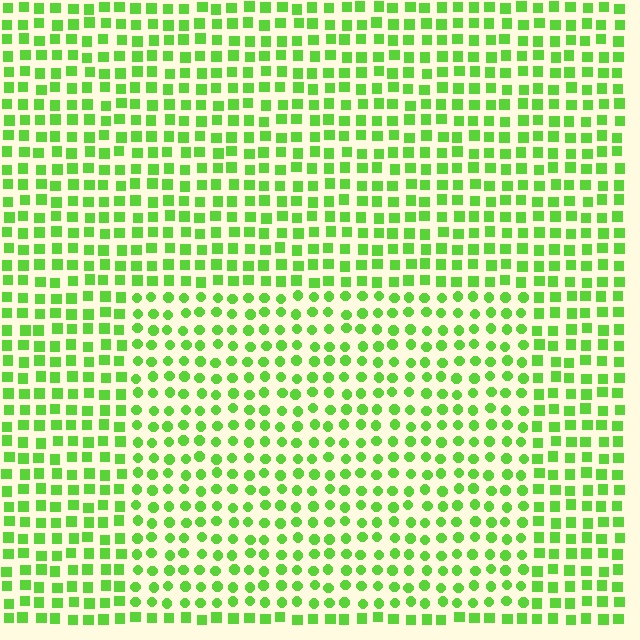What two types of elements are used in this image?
The image uses circles inside the rectangle region and squares outside it.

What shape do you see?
I see a rectangle.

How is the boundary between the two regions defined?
The boundary is defined by a change in element shape: circles inside vs. squares outside. All elements share the same color and spacing.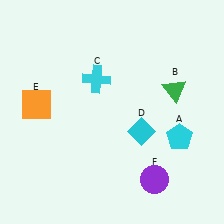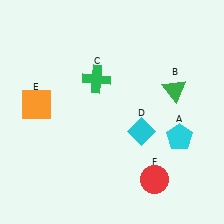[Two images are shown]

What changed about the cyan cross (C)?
In Image 1, C is cyan. In Image 2, it changed to green.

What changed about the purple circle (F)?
In Image 1, F is purple. In Image 2, it changed to red.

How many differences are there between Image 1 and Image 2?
There are 2 differences between the two images.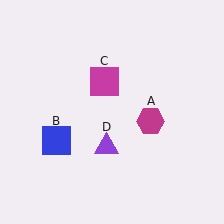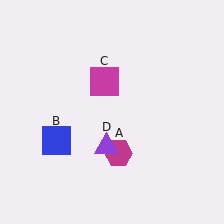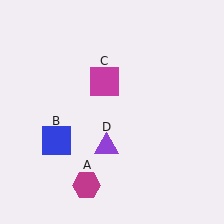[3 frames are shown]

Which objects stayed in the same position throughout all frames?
Blue square (object B) and magenta square (object C) and purple triangle (object D) remained stationary.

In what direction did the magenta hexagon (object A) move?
The magenta hexagon (object A) moved down and to the left.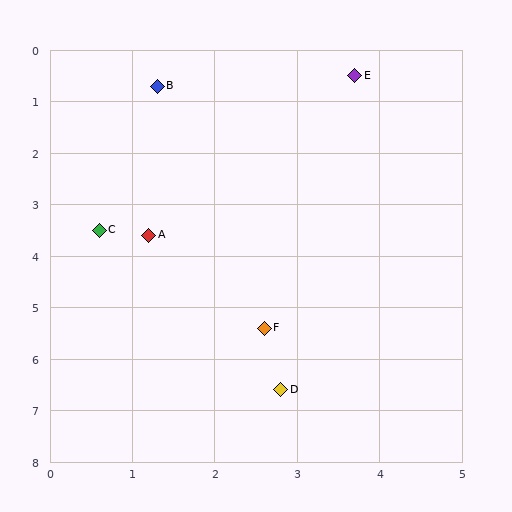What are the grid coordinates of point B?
Point B is at approximately (1.3, 0.7).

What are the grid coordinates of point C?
Point C is at approximately (0.6, 3.5).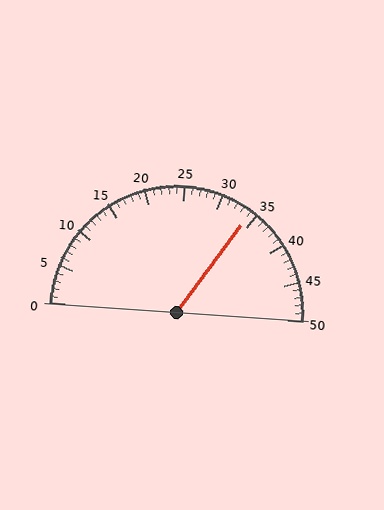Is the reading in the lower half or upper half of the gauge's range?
The reading is in the upper half of the range (0 to 50).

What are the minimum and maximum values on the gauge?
The gauge ranges from 0 to 50.